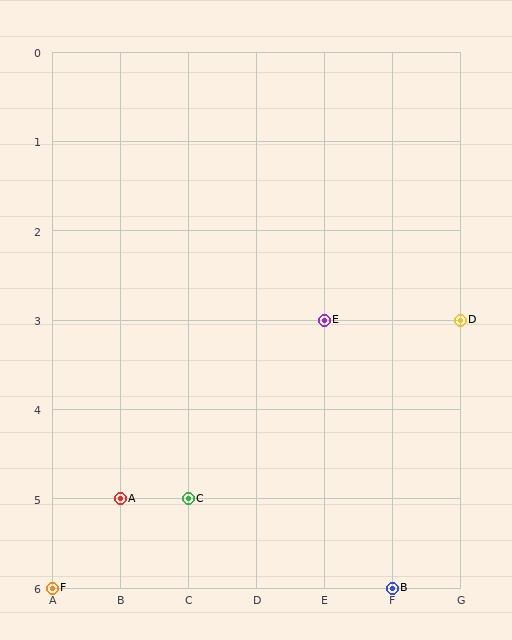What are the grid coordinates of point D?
Point D is at grid coordinates (G, 3).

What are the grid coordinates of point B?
Point B is at grid coordinates (F, 6).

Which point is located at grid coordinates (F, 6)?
Point B is at (F, 6).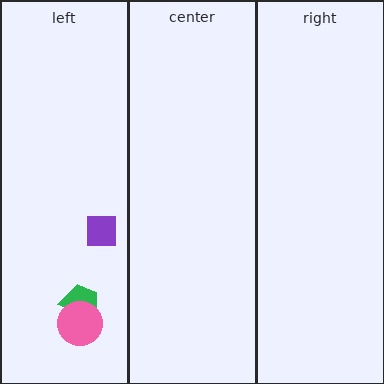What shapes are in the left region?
The purple square, the green trapezoid, the pink circle.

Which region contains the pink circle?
The left region.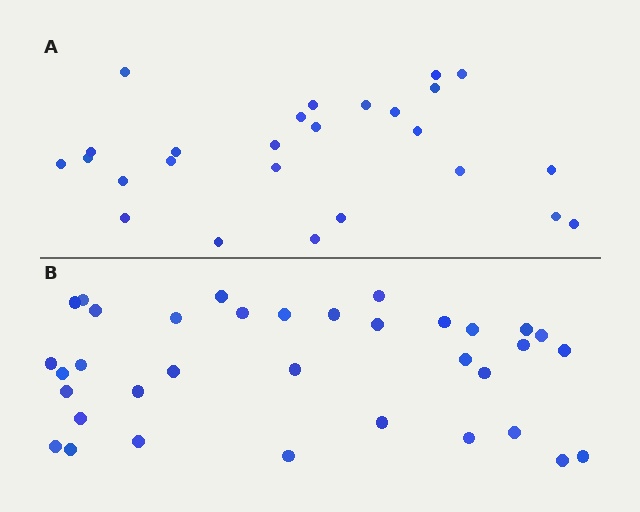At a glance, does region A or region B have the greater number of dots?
Region B (the bottom region) has more dots.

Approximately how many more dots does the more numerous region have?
Region B has roughly 8 or so more dots than region A.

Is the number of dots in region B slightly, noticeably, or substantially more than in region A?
Region B has noticeably more, but not dramatically so. The ratio is roughly 1.3 to 1.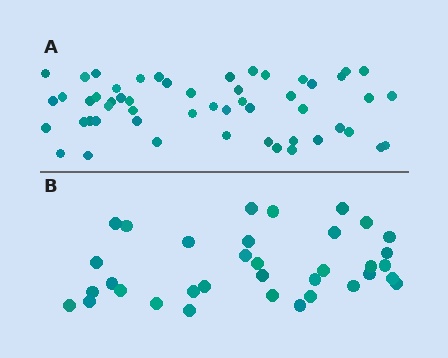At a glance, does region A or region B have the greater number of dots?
Region A (the top region) has more dots.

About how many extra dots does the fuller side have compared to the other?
Region A has approximately 20 more dots than region B.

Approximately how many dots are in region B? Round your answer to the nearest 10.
About 40 dots. (The exact count is 35, which rounds to 40.)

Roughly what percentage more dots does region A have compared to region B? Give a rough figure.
About 50% more.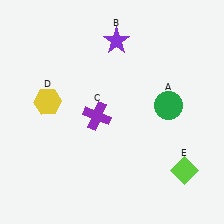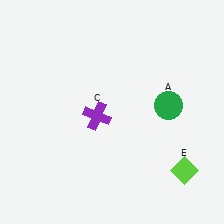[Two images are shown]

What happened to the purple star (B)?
The purple star (B) was removed in Image 2. It was in the top-right area of Image 1.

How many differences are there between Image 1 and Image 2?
There are 2 differences between the two images.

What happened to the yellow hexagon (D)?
The yellow hexagon (D) was removed in Image 2. It was in the top-left area of Image 1.